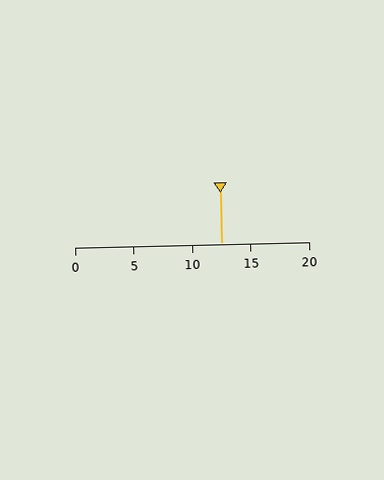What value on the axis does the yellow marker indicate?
The marker indicates approximately 12.5.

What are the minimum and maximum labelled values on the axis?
The axis runs from 0 to 20.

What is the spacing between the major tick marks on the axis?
The major ticks are spaced 5 apart.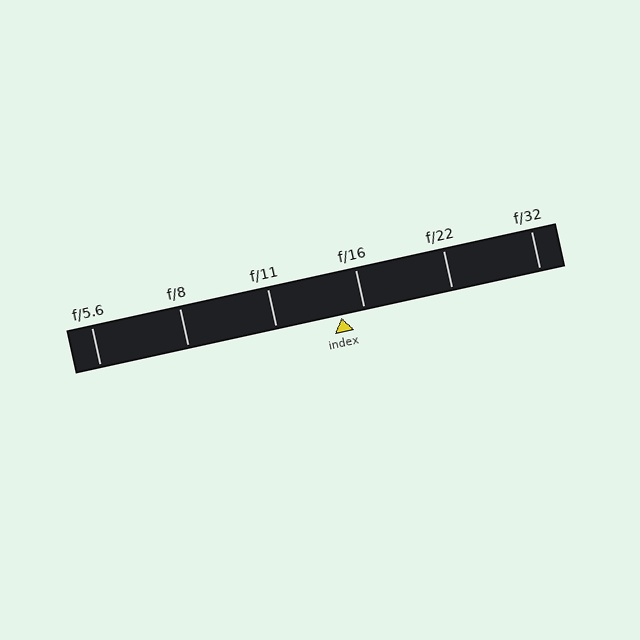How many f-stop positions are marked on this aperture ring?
There are 6 f-stop positions marked.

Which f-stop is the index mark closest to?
The index mark is closest to f/16.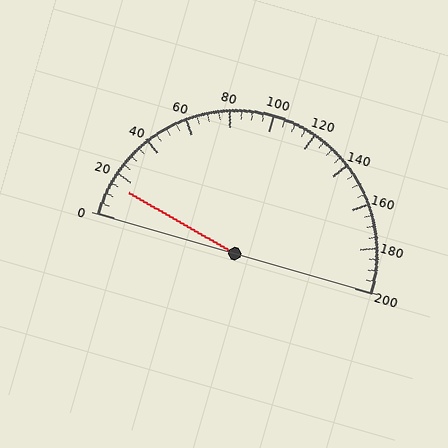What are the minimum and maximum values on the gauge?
The gauge ranges from 0 to 200.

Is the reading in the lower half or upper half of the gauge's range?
The reading is in the lower half of the range (0 to 200).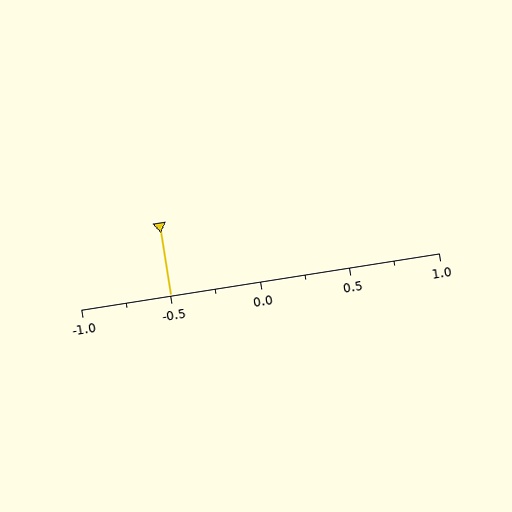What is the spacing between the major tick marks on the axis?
The major ticks are spaced 0.5 apart.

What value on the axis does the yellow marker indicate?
The marker indicates approximately -0.5.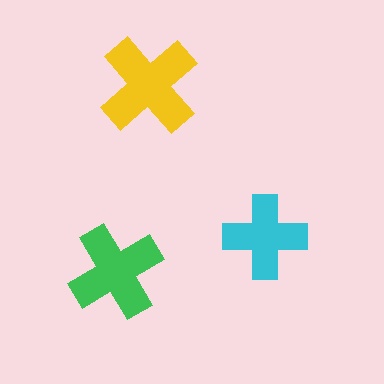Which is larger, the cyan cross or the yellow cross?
The yellow one.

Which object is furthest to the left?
The green cross is leftmost.